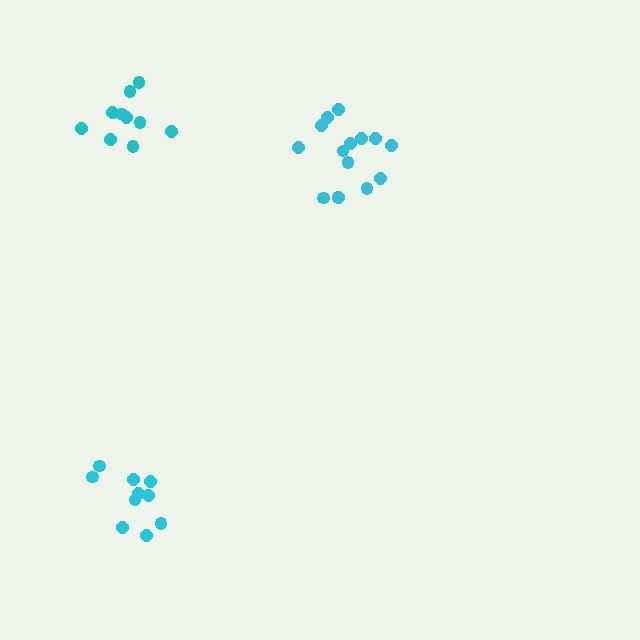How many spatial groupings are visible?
There are 3 spatial groupings.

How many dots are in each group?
Group 1: 10 dots, Group 2: 15 dots, Group 3: 10 dots (35 total).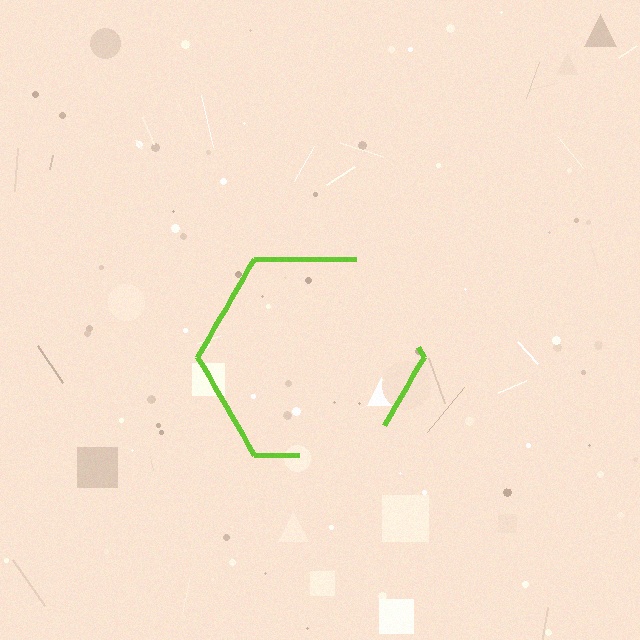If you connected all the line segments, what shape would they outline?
They would outline a hexagon.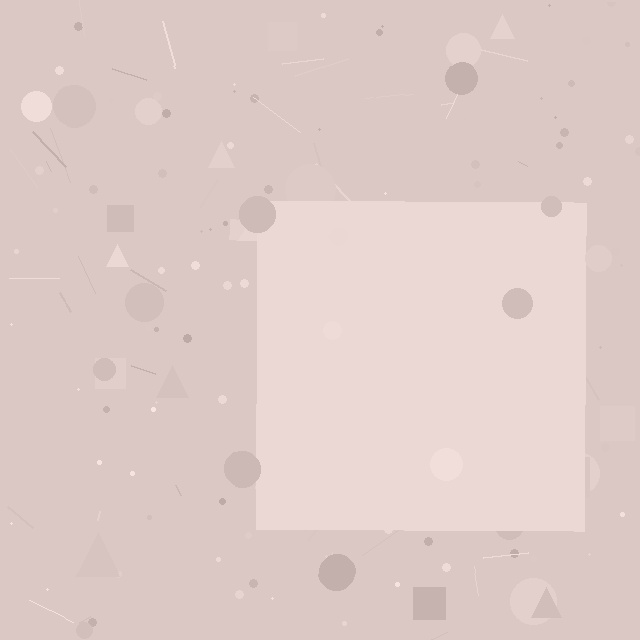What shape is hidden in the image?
A square is hidden in the image.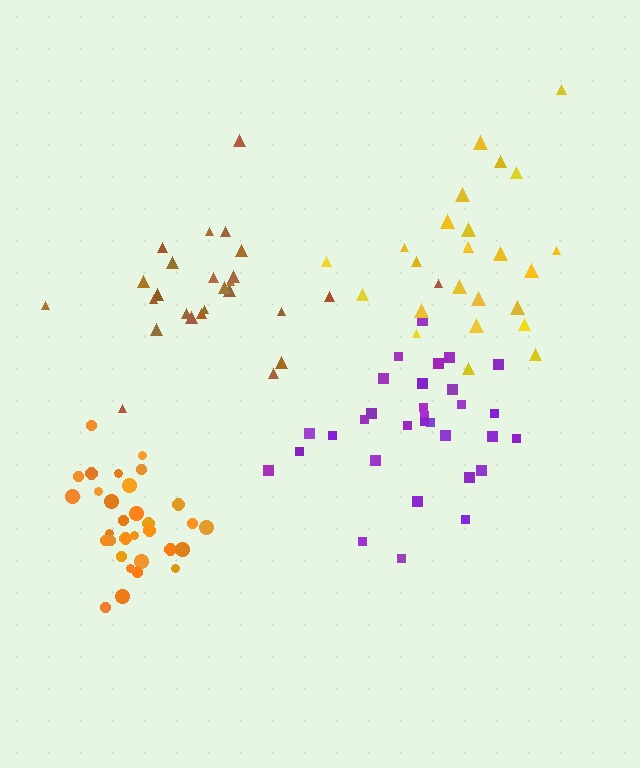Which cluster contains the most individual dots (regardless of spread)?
Orange (32).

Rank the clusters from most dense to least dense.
orange, brown, purple, yellow.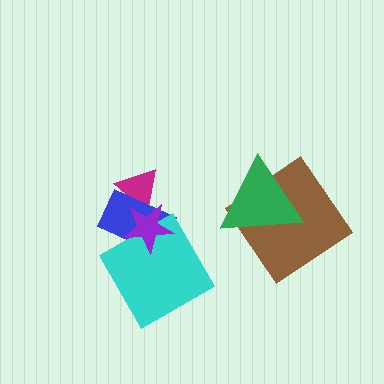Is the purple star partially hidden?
No, no other shape covers it.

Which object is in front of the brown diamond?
The green triangle is in front of the brown diamond.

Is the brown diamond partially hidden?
Yes, it is partially covered by another shape.